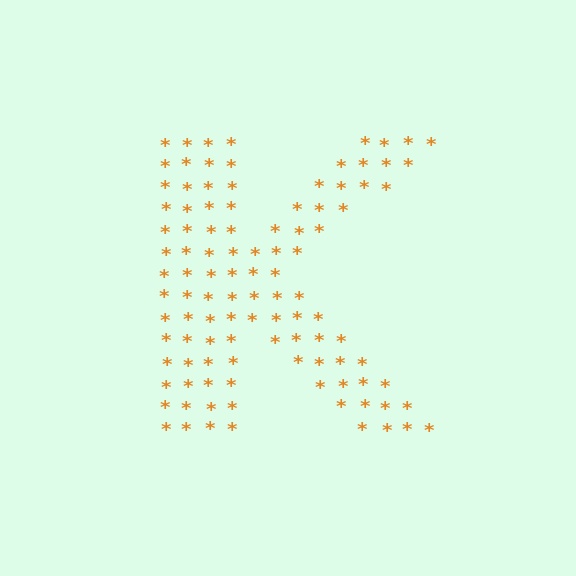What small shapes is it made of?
It is made of small asterisks.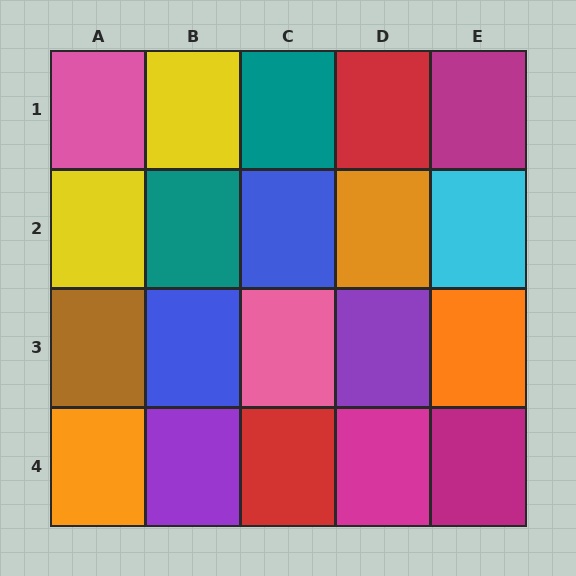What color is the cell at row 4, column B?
Purple.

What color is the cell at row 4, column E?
Magenta.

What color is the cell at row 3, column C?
Pink.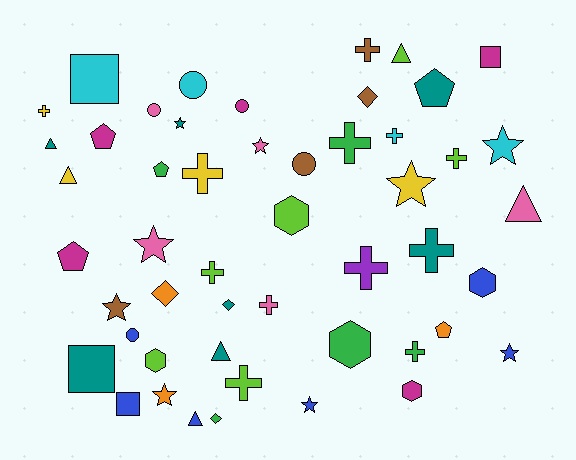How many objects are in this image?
There are 50 objects.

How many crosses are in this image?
There are 12 crosses.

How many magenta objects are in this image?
There are 5 magenta objects.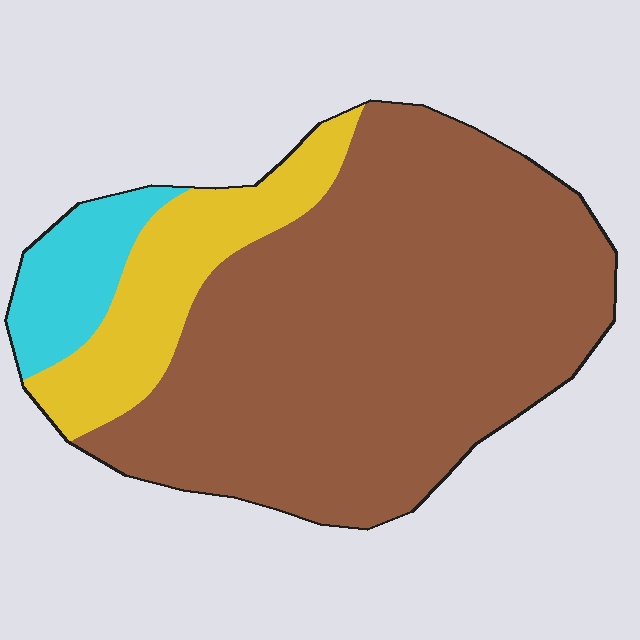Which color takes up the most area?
Brown, at roughly 75%.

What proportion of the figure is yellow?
Yellow takes up between a sixth and a third of the figure.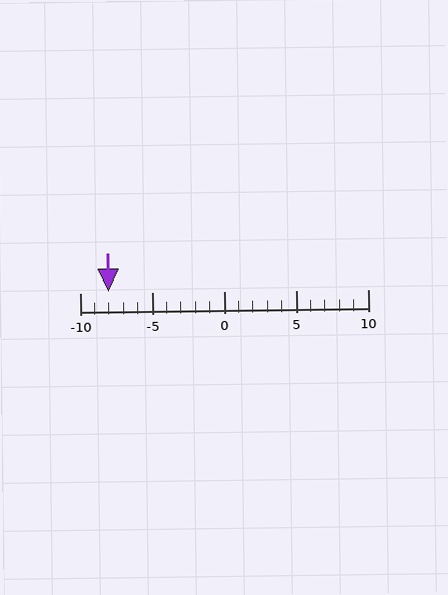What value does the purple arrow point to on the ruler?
The purple arrow points to approximately -8.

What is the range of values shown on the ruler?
The ruler shows values from -10 to 10.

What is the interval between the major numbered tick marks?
The major tick marks are spaced 5 units apart.